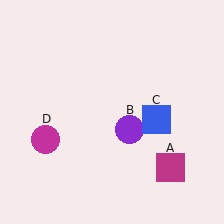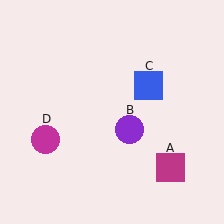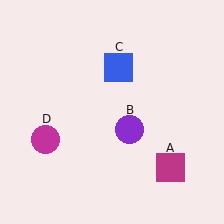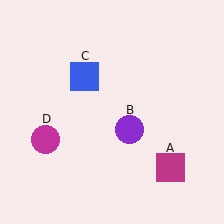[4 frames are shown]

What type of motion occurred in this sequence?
The blue square (object C) rotated counterclockwise around the center of the scene.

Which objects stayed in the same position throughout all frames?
Magenta square (object A) and purple circle (object B) and magenta circle (object D) remained stationary.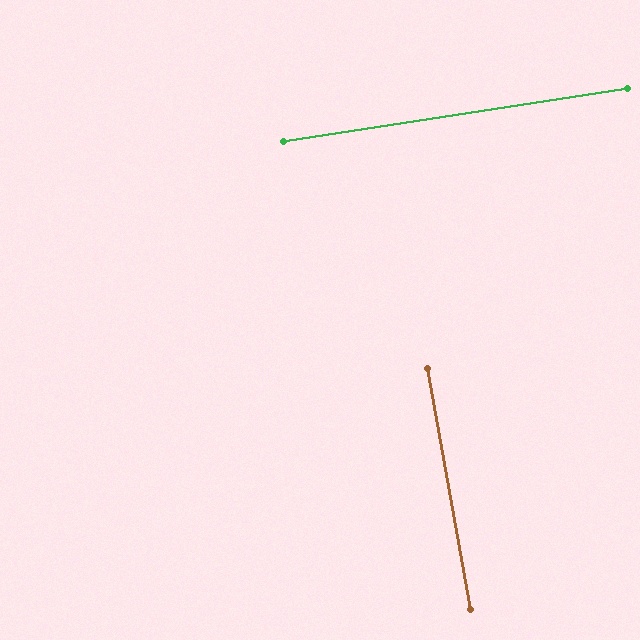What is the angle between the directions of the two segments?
Approximately 89 degrees.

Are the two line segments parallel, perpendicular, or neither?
Perpendicular — they meet at approximately 89°.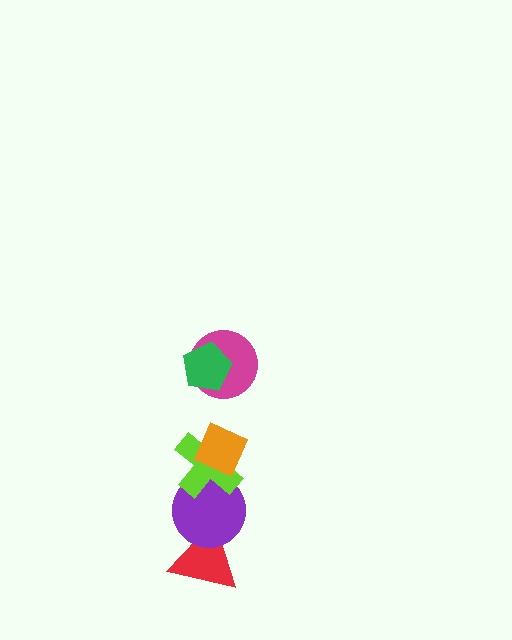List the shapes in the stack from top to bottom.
From top to bottom: the green pentagon, the magenta circle, the orange diamond, the lime cross, the purple circle, the red triangle.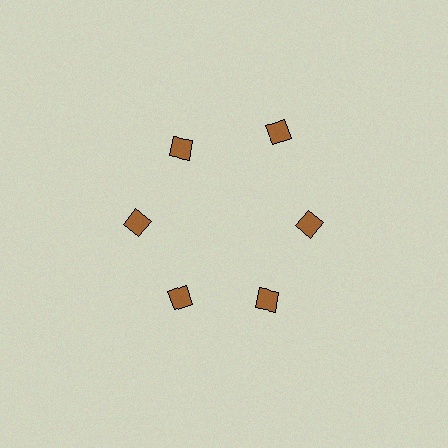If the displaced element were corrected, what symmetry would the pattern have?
It would have 6-fold rotational symmetry — the pattern would map onto itself every 60 degrees.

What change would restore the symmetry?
The symmetry would be restored by moving it inward, back onto the ring so that all 6 diamonds sit at equal angles and equal distance from the center.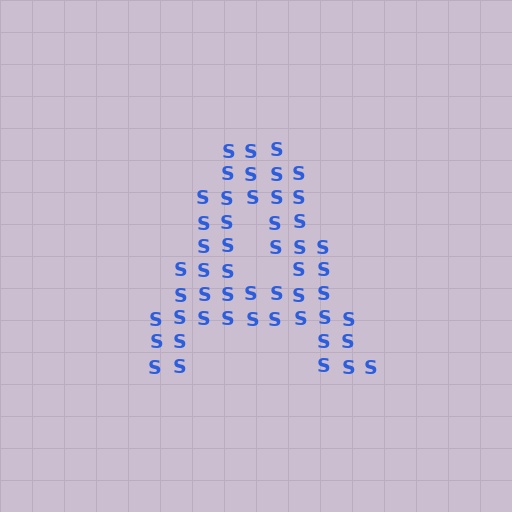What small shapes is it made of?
It is made of small letter S's.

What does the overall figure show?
The overall figure shows the letter A.